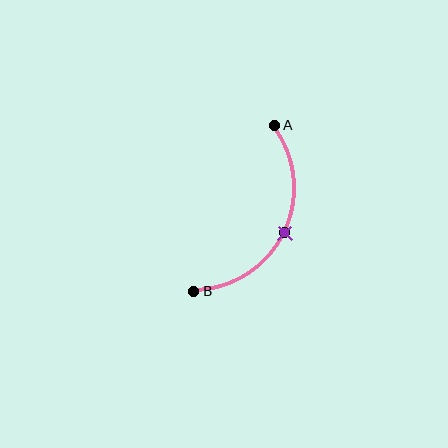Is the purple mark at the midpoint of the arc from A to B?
Yes. The purple mark lies on the arc at equal arc-length from both A and B — it is the arc midpoint.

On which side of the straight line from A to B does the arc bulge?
The arc bulges to the right of the straight line connecting A and B.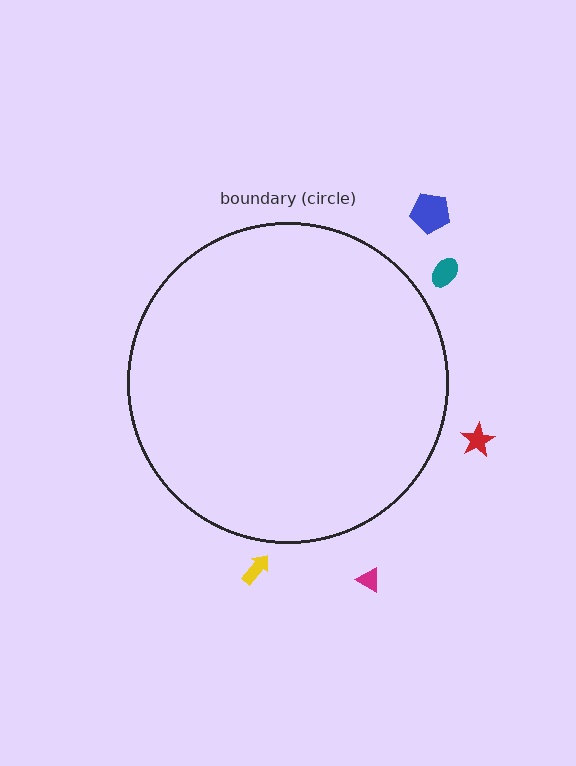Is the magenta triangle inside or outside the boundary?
Outside.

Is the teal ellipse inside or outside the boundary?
Outside.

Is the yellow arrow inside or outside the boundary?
Outside.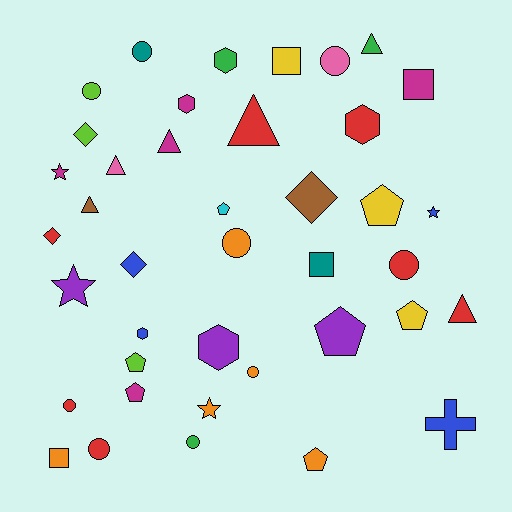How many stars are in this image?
There are 4 stars.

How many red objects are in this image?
There are 7 red objects.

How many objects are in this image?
There are 40 objects.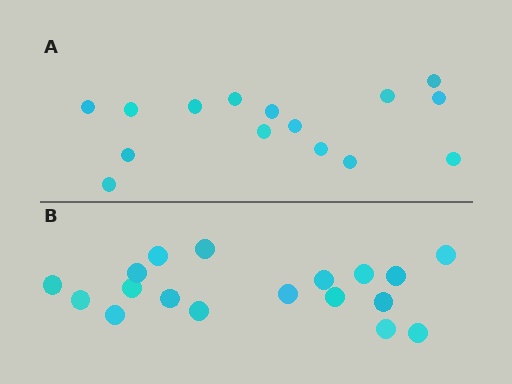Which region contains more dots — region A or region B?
Region B (the bottom region) has more dots.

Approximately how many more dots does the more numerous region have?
Region B has just a few more — roughly 2 or 3 more dots than region A.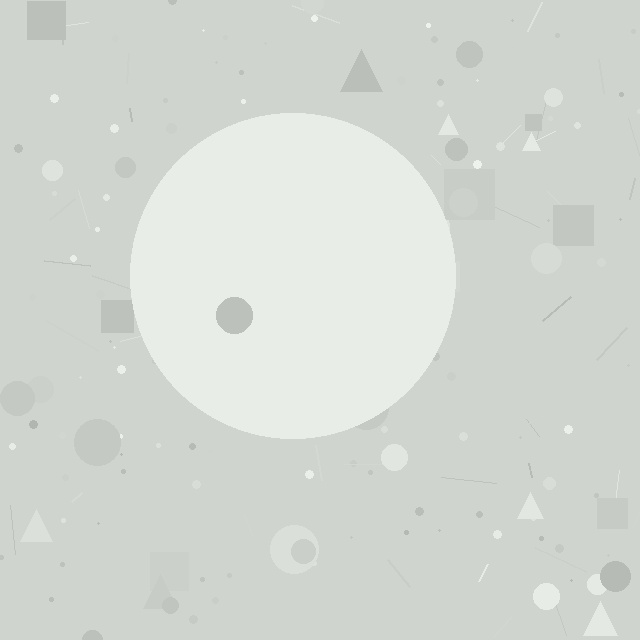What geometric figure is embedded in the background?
A circle is embedded in the background.